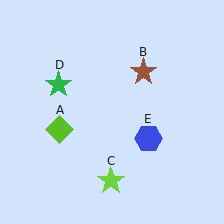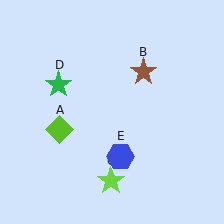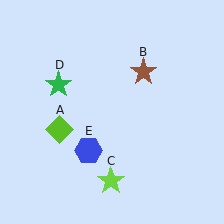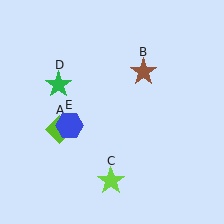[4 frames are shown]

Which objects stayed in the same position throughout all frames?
Lime diamond (object A) and brown star (object B) and lime star (object C) and green star (object D) remained stationary.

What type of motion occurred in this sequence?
The blue hexagon (object E) rotated clockwise around the center of the scene.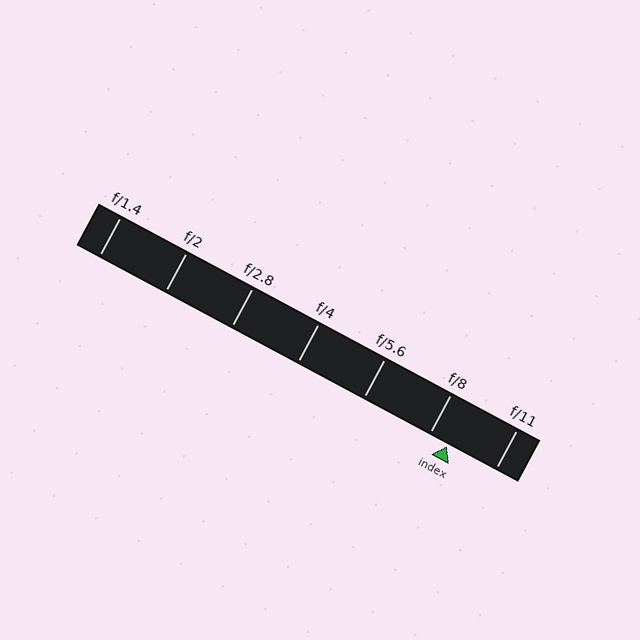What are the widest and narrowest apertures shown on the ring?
The widest aperture shown is f/1.4 and the narrowest is f/11.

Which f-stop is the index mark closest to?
The index mark is closest to f/8.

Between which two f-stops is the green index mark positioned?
The index mark is between f/8 and f/11.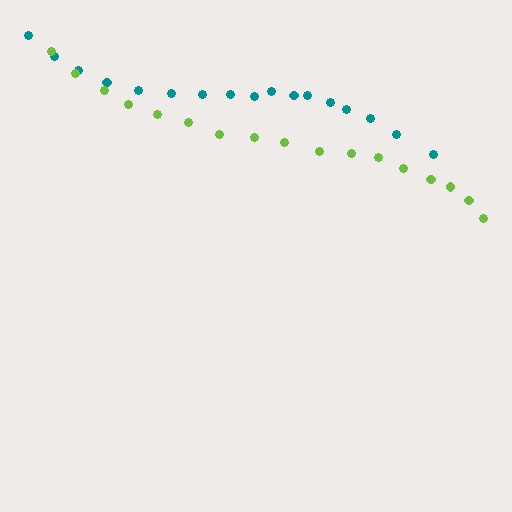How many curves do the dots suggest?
There are 2 distinct paths.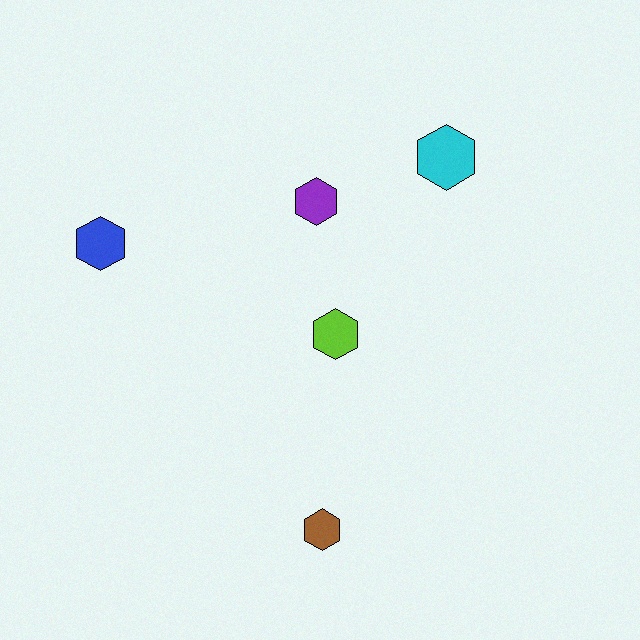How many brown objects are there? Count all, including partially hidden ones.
There is 1 brown object.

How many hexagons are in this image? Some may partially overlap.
There are 5 hexagons.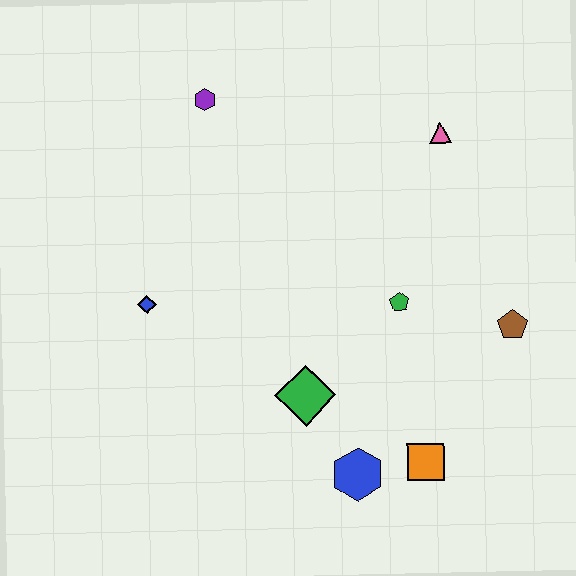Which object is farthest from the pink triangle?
The blue hexagon is farthest from the pink triangle.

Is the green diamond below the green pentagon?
Yes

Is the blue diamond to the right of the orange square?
No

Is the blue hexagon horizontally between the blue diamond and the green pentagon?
Yes